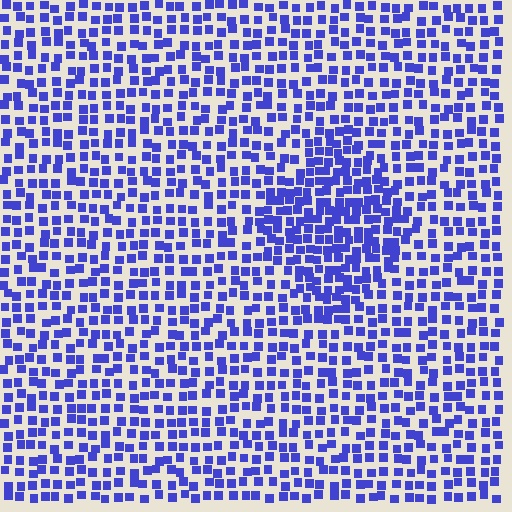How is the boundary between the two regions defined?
The boundary is defined by a change in element density (approximately 1.6x ratio). All elements are the same color, size, and shape.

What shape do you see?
I see a diamond.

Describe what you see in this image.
The image contains small blue elements arranged at two different densities. A diamond-shaped region is visible where the elements are more densely packed than the surrounding area.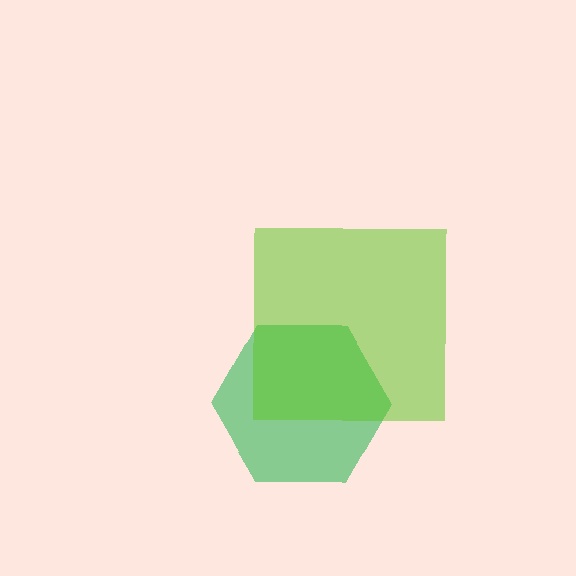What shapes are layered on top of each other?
The layered shapes are: a green hexagon, a lime square.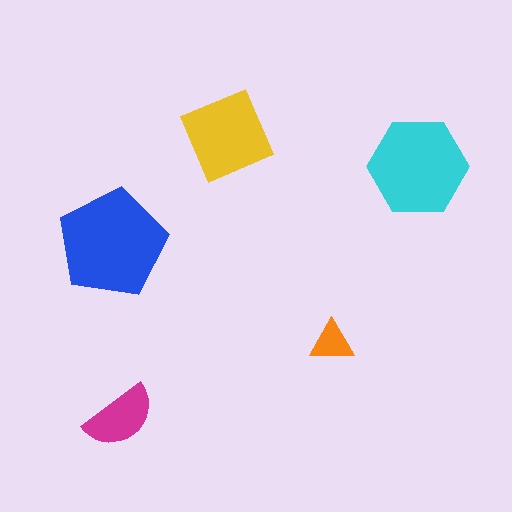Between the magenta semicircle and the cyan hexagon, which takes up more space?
The cyan hexagon.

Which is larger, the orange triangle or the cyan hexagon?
The cyan hexagon.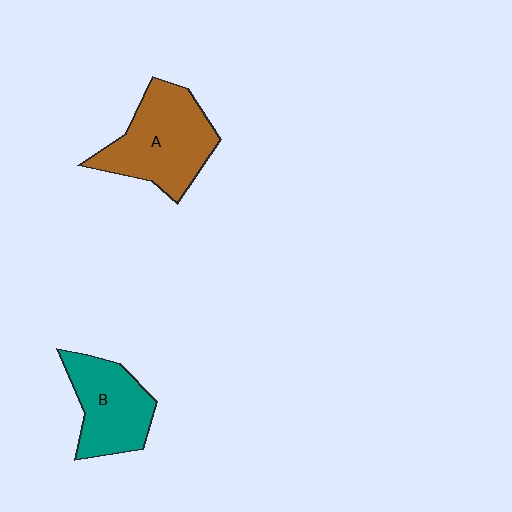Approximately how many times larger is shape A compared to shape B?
Approximately 1.3 times.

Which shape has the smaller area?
Shape B (teal).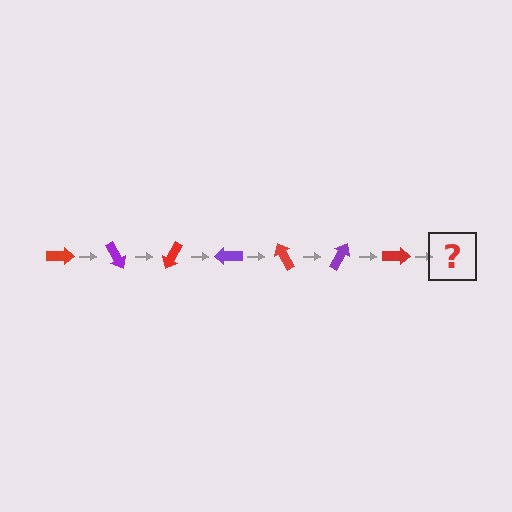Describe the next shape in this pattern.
It should be a purple arrow, rotated 420 degrees from the start.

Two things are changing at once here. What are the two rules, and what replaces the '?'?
The two rules are that it rotates 60 degrees each step and the color cycles through red and purple. The '?' should be a purple arrow, rotated 420 degrees from the start.